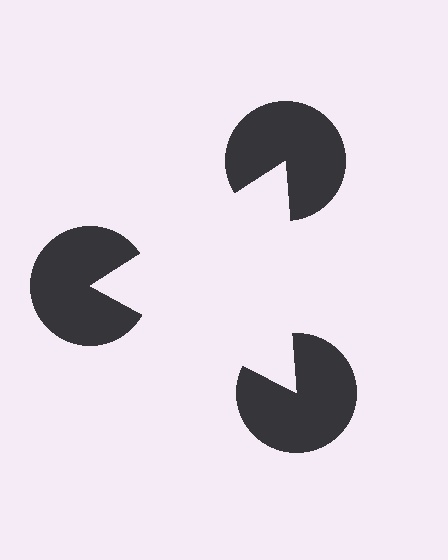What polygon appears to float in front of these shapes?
An illusory triangle — its edges are inferred from the aligned wedge cuts in the pac-man discs, not physically drawn.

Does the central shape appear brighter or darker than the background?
It typically appears slightly brighter than the background, even though no actual brightness change is drawn.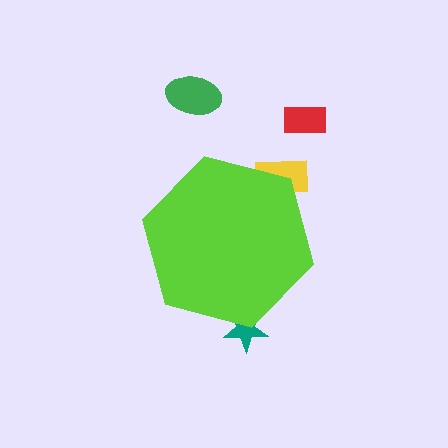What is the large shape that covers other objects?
A lime hexagon.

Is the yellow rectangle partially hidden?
Yes, the yellow rectangle is partially hidden behind the lime hexagon.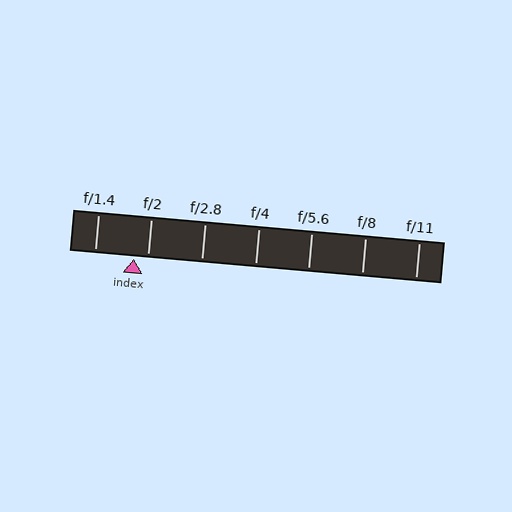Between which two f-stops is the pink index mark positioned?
The index mark is between f/1.4 and f/2.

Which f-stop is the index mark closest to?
The index mark is closest to f/2.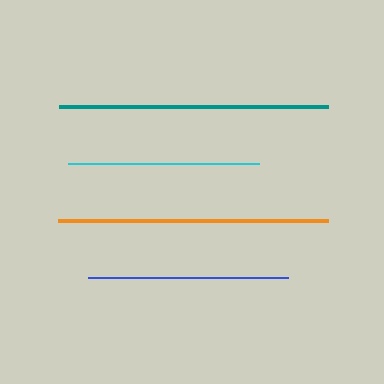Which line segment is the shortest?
The cyan line is the shortest at approximately 190 pixels.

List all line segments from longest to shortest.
From longest to shortest: orange, teal, blue, cyan.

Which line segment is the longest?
The orange line is the longest at approximately 270 pixels.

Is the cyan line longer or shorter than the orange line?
The orange line is longer than the cyan line.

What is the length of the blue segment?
The blue segment is approximately 200 pixels long.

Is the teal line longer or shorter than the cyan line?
The teal line is longer than the cyan line.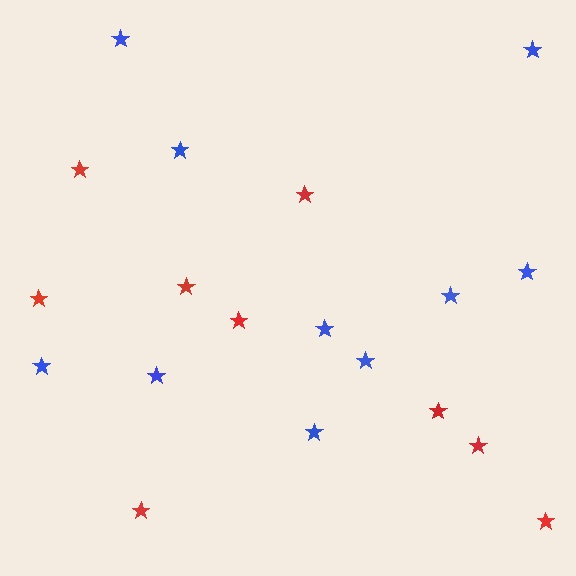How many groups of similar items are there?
There are 2 groups: one group of red stars (9) and one group of blue stars (10).